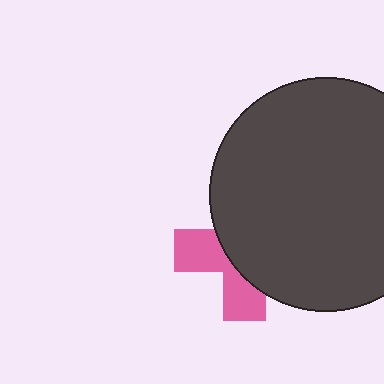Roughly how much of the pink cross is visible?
A small part of it is visible (roughly 38%).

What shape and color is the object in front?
The object in front is a dark gray circle.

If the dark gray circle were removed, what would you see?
You would see the complete pink cross.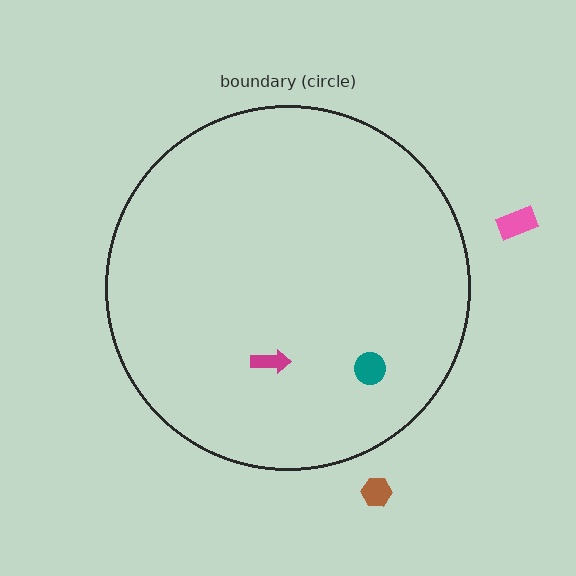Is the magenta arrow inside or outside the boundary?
Inside.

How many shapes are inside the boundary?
2 inside, 2 outside.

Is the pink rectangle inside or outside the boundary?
Outside.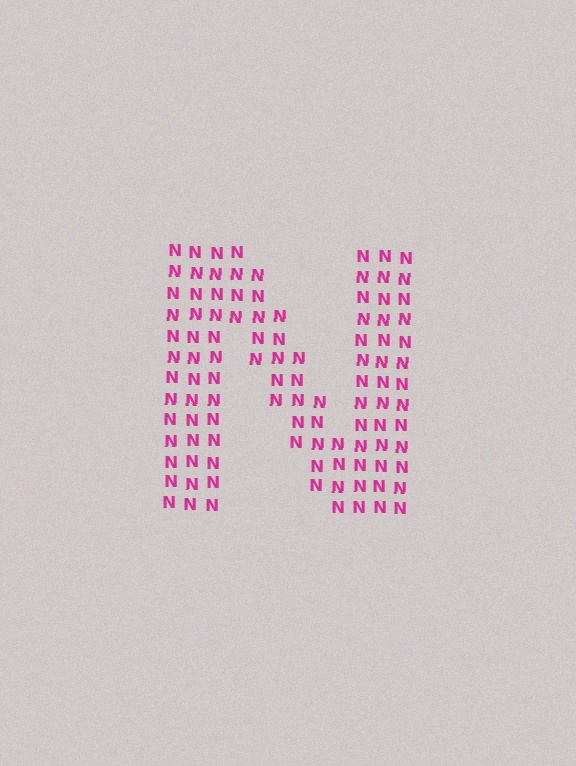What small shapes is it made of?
It is made of small letter N's.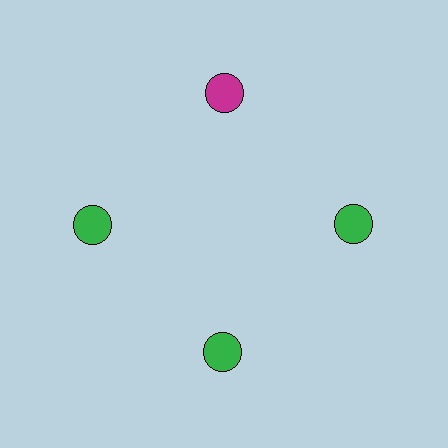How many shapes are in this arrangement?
There are 4 shapes arranged in a ring pattern.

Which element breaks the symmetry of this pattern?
The magenta circle at roughly the 12 o'clock position breaks the symmetry. All other shapes are green circles.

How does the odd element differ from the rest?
It has a different color: magenta instead of green.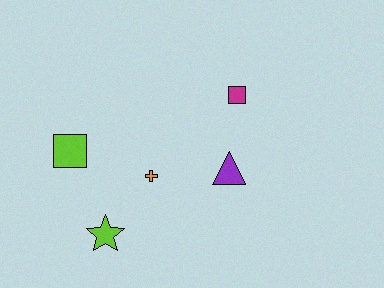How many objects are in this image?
There are 5 objects.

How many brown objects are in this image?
There are no brown objects.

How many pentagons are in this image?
There are no pentagons.